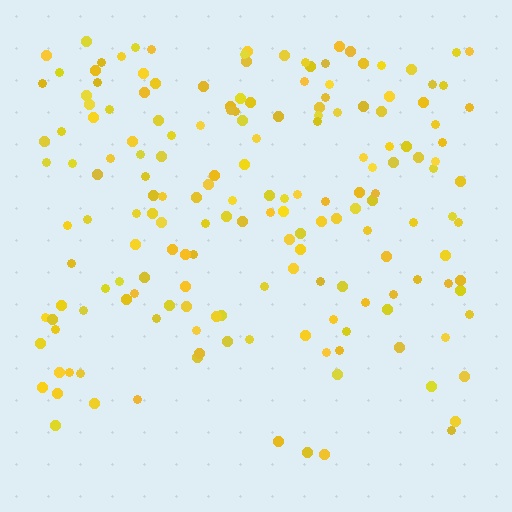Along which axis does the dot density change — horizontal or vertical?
Vertical.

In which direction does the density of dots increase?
From bottom to top, with the top side densest.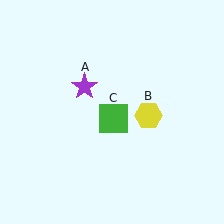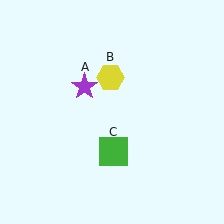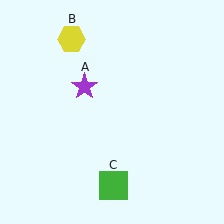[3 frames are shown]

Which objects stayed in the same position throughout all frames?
Purple star (object A) remained stationary.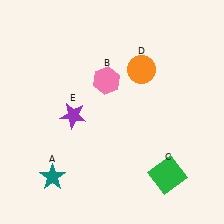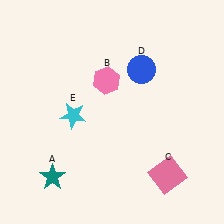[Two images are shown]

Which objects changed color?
C changed from green to pink. D changed from orange to blue. E changed from purple to cyan.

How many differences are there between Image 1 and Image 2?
There are 3 differences between the two images.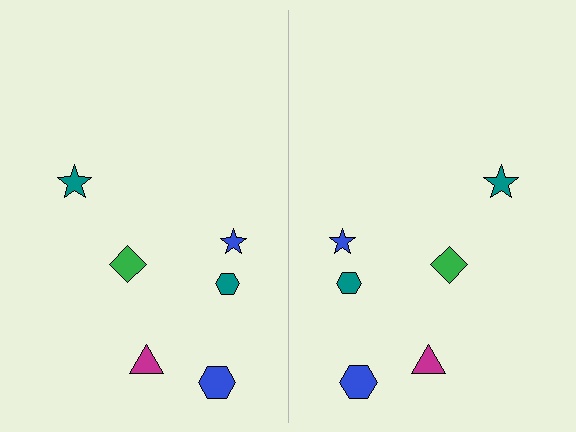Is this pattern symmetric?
Yes, this pattern has bilateral (reflection) symmetry.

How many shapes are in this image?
There are 12 shapes in this image.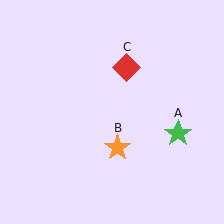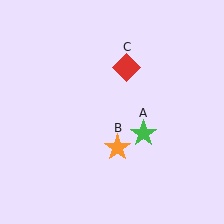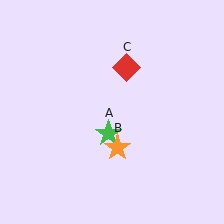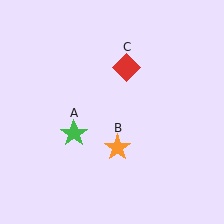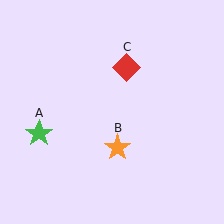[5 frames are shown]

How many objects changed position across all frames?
1 object changed position: green star (object A).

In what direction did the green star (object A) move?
The green star (object A) moved left.